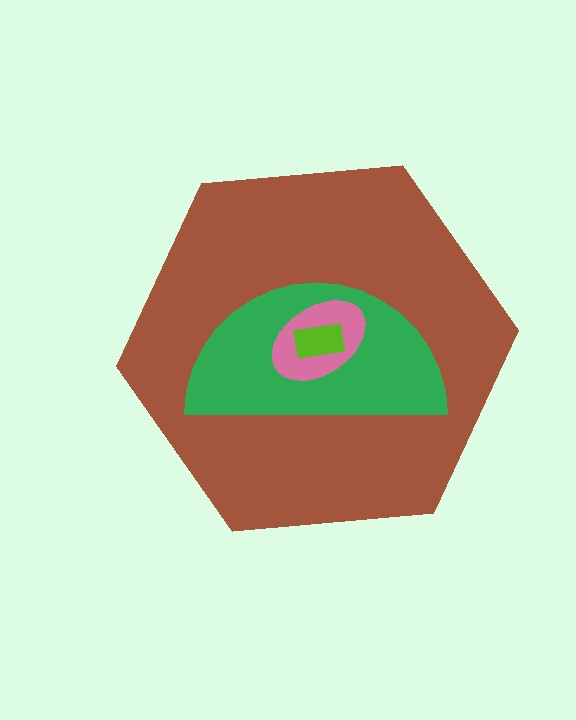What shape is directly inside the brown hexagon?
The green semicircle.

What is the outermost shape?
The brown hexagon.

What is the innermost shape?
The lime rectangle.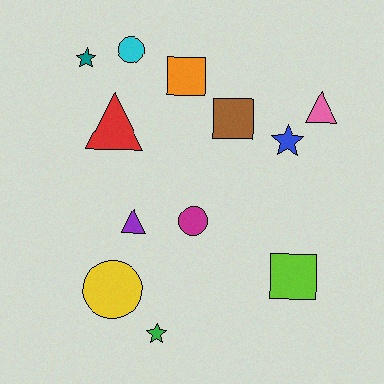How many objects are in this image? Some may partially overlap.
There are 12 objects.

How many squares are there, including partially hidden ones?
There are 3 squares.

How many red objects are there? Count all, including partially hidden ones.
There is 1 red object.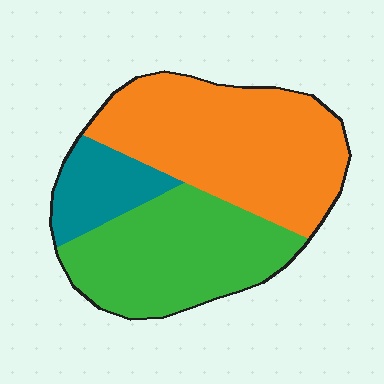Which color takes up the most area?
Orange, at roughly 50%.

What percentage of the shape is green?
Green takes up between a third and a half of the shape.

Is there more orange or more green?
Orange.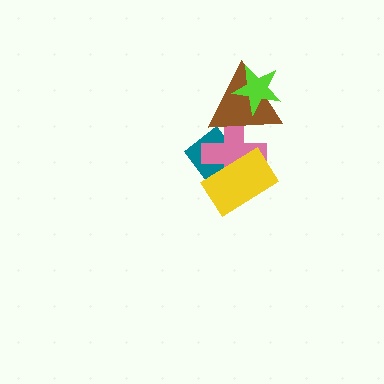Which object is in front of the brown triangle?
The lime star is in front of the brown triangle.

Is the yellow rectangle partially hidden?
No, no other shape covers it.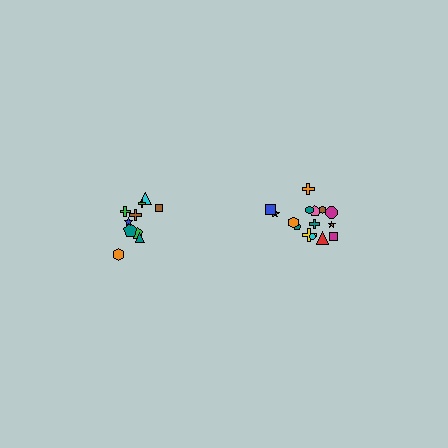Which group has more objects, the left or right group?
The right group.